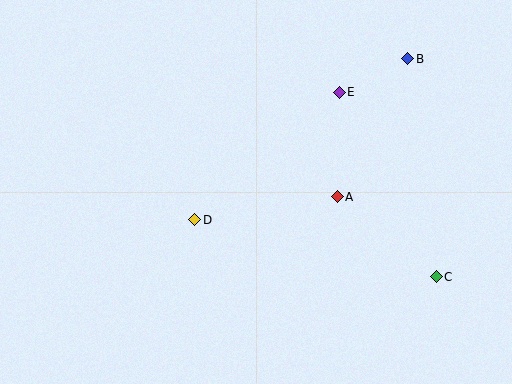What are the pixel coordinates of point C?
Point C is at (436, 277).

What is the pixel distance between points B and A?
The distance between B and A is 155 pixels.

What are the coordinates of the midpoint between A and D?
The midpoint between A and D is at (266, 208).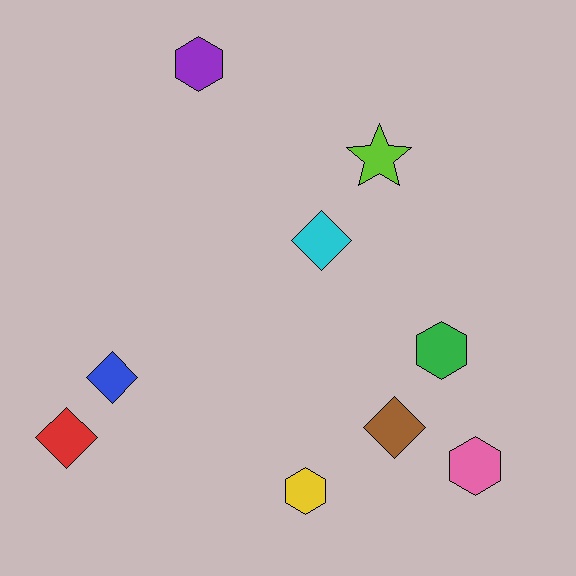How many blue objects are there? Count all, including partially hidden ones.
There is 1 blue object.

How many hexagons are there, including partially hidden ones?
There are 4 hexagons.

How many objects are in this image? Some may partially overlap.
There are 9 objects.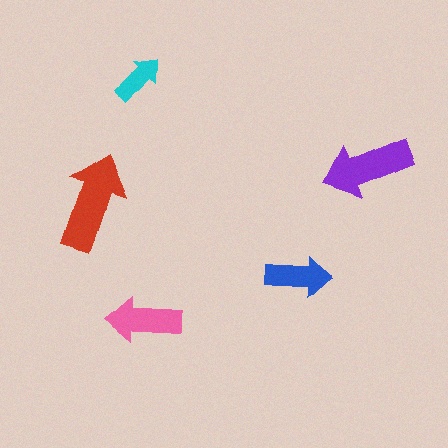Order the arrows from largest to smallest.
the red one, the purple one, the pink one, the blue one, the cyan one.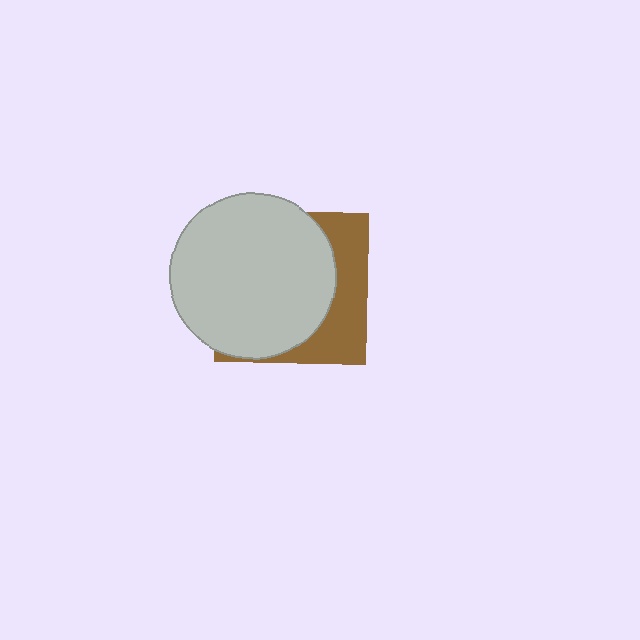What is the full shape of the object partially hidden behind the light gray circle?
The partially hidden object is a brown square.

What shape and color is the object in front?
The object in front is a light gray circle.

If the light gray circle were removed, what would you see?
You would see the complete brown square.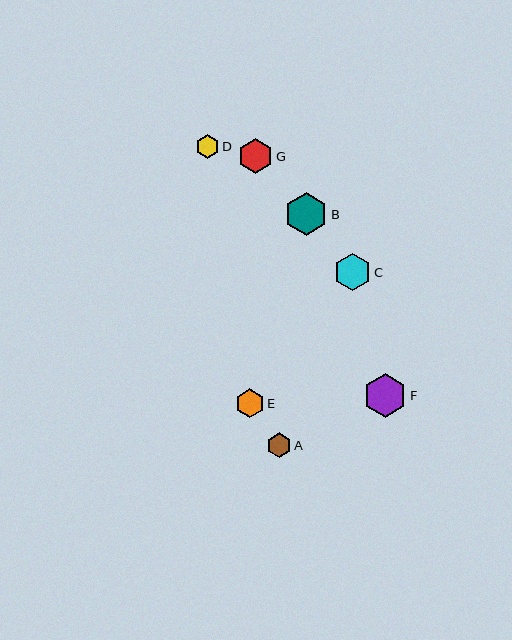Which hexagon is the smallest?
Hexagon D is the smallest with a size of approximately 23 pixels.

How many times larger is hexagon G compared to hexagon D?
Hexagon G is approximately 1.5 times the size of hexagon D.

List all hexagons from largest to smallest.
From largest to smallest: F, B, C, G, E, A, D.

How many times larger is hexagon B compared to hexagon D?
Hexagon B is approximately 1.8 times the size of hexagon D.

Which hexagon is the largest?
Hexagon F is the largest with a size of approximately 43 pixels.